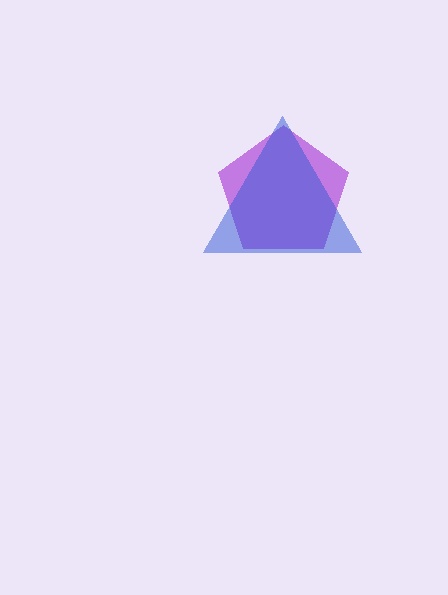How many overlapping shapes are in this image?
There are 2 overlapping shapes in the image.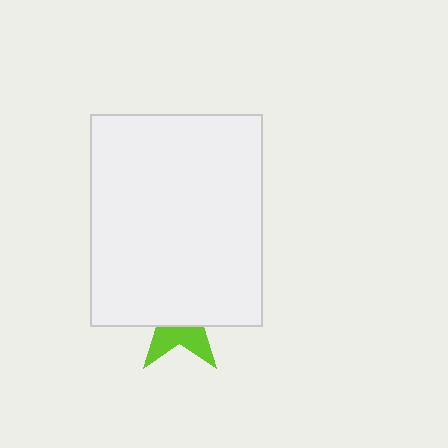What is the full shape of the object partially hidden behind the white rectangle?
The partially hidden object is a lime star.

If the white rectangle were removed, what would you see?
You would see the complete lime star.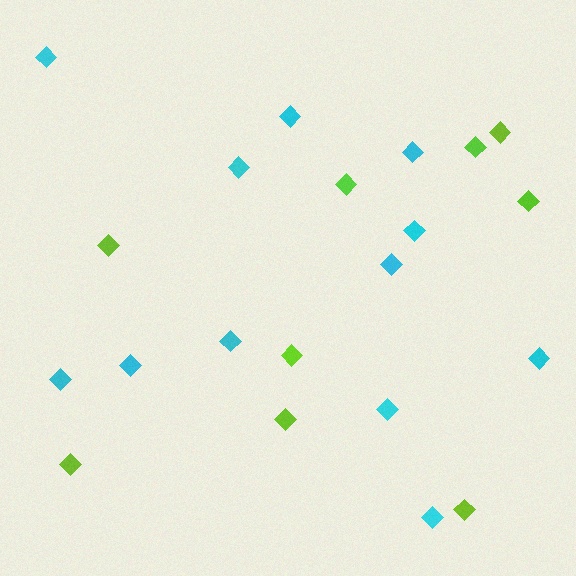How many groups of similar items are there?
There are 2 groups: one group of cyan diamonds (12) and one group of lime diamonds (9).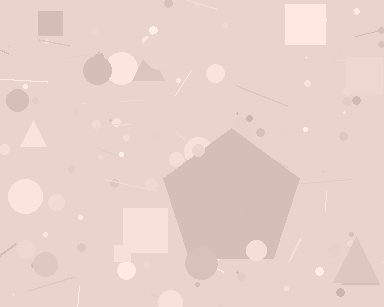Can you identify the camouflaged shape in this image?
The camouflaged shape is a pentagon.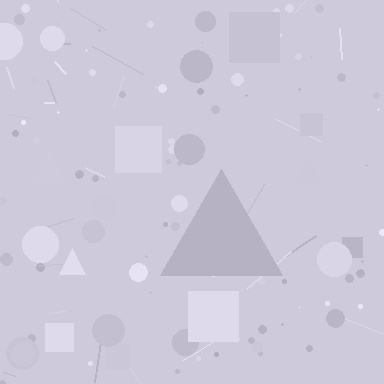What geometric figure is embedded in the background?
A triangle is embedded in the background.